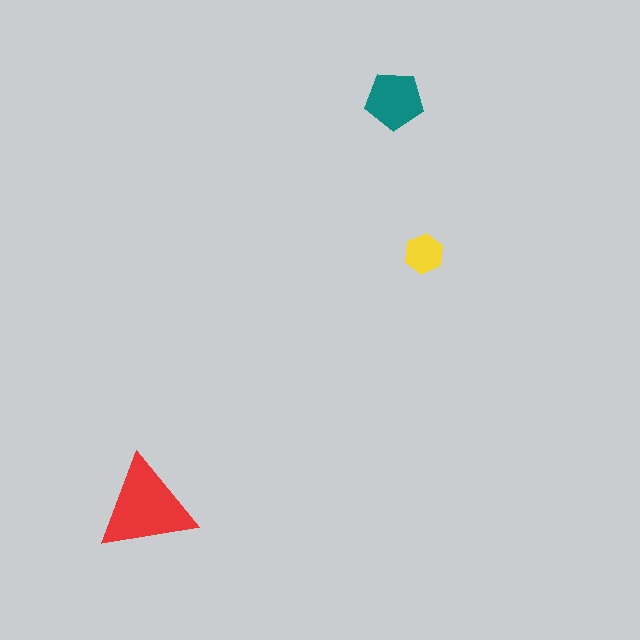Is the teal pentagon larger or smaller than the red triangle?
Smaller.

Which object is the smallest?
The yellow hexagon.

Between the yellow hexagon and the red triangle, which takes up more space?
The red triangle.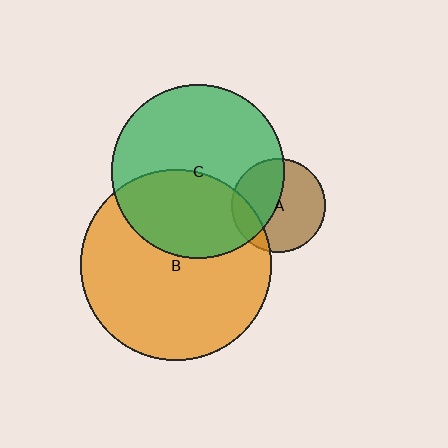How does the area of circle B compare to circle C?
Approximately 1.2 times.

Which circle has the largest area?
Circle B (orange).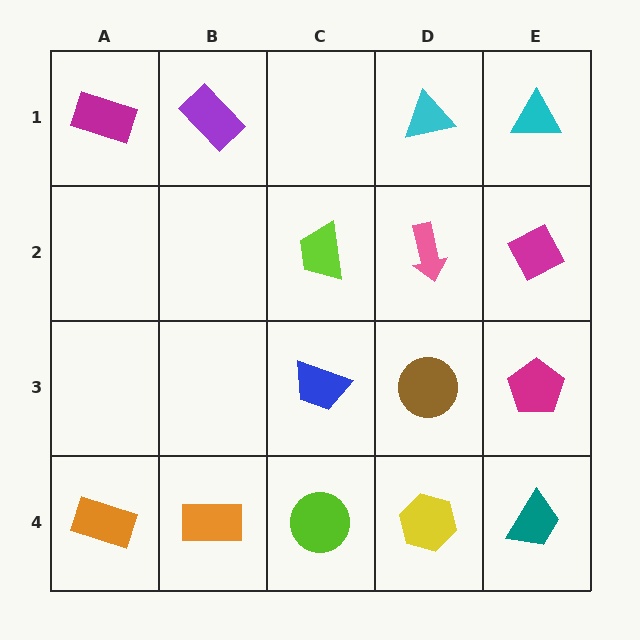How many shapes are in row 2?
3 shapes.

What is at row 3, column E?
A magenta pentagon.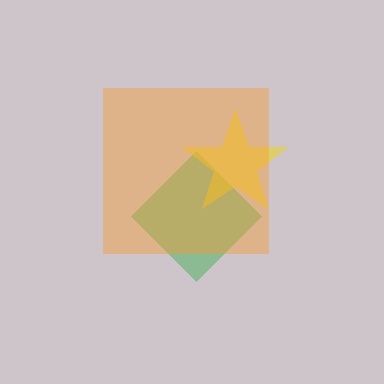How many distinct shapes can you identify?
There are 3 distinct shapes: a green diamond, a yellow star, an orange square.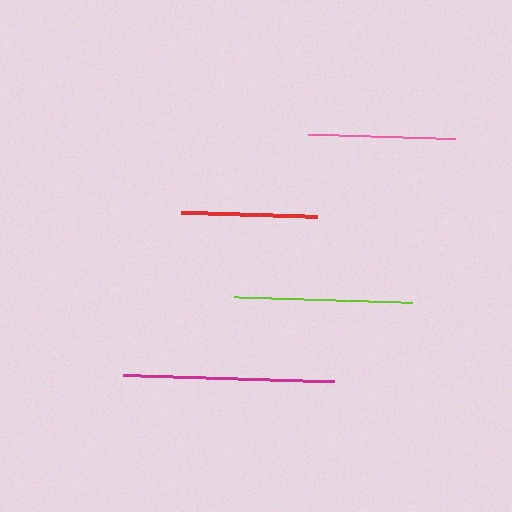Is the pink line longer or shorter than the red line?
The pink line is longer than the red line.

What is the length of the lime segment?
The lime segment is approximately 178 pixels long.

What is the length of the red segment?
The red segment is approximately 136 pixels long.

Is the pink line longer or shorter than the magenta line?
The magenta line is longer than the pink line.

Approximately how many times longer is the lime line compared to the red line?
The lime line is approximately 1.3 times the length of the red line.